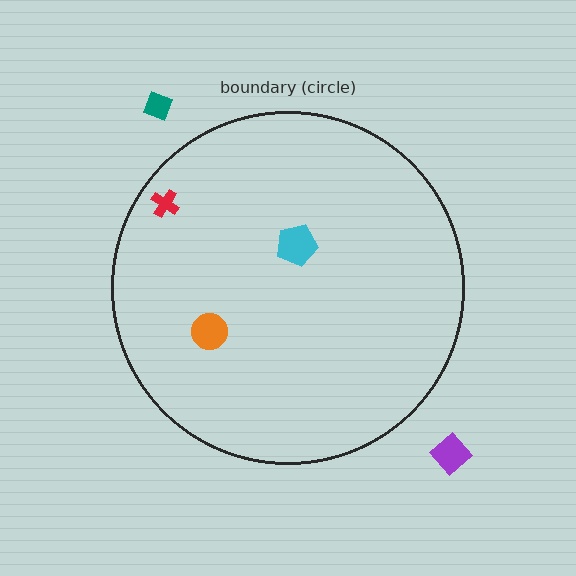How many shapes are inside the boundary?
3 inside, 2 outside.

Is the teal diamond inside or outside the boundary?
Outside.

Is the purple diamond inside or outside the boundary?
Outside.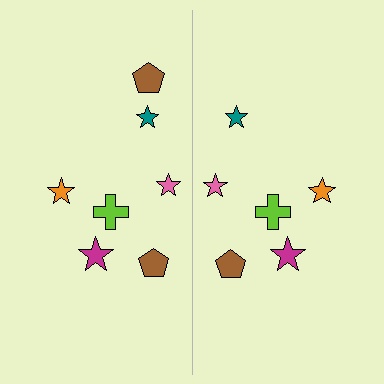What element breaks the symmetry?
A brown pentagon is missing from the right side.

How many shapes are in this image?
There are 13 shapes in this image.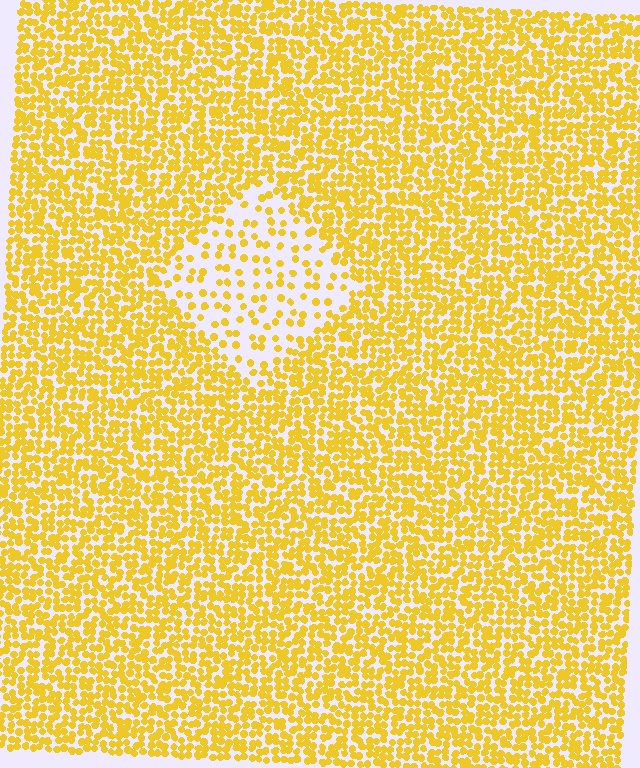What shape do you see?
I see a diamond.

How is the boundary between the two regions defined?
The boundary is defined by a change in element density (approximately 2.7x ratio). All elements are the same color, size, and shape.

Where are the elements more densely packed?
The elements are more densely packed outside the diamond boundary.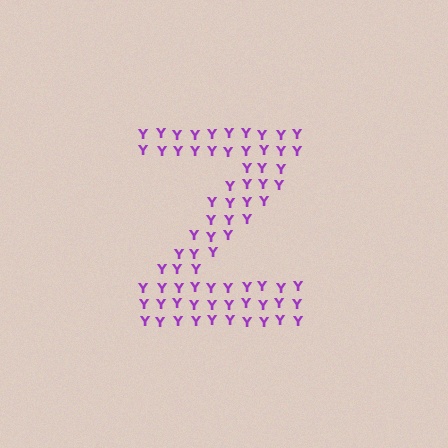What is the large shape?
The large shape is the letter Z.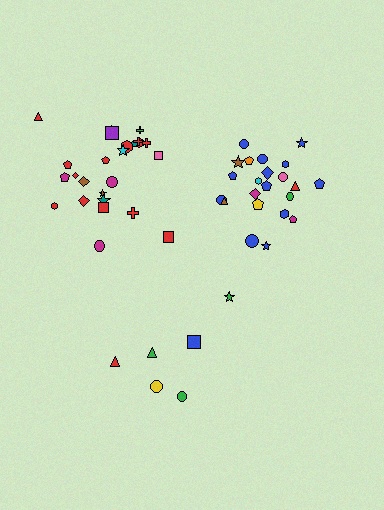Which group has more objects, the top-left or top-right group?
The top-left group.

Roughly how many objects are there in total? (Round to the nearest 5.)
Roughly 55 objects in total.